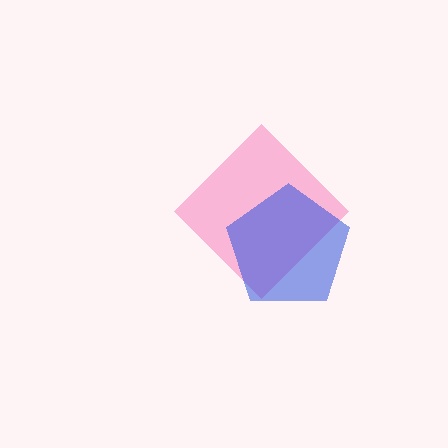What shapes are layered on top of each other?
The layered shapes are: a pink diamond, a blue pentagon.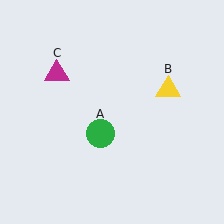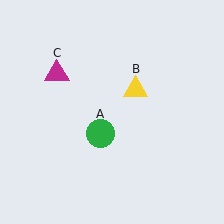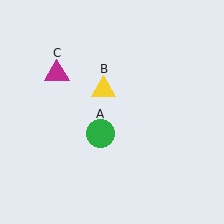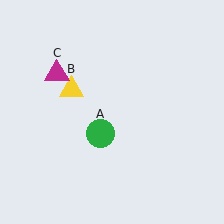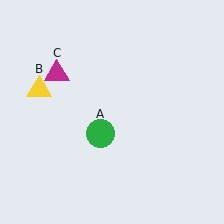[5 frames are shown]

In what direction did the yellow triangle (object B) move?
The yellow triangle (object B) moved left.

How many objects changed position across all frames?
1 object changed position: yellow triangle (object B).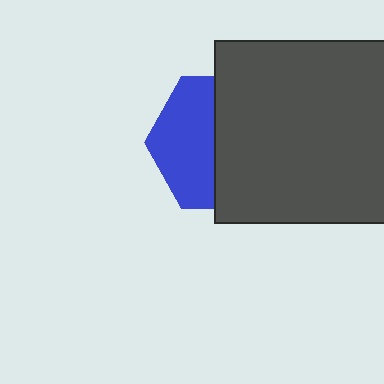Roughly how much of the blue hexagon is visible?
A small part of it is visible (roughly 45%).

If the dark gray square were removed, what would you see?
You would see the complete blue hexagon.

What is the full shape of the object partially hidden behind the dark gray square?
The partially hidden object is a blue hexagon.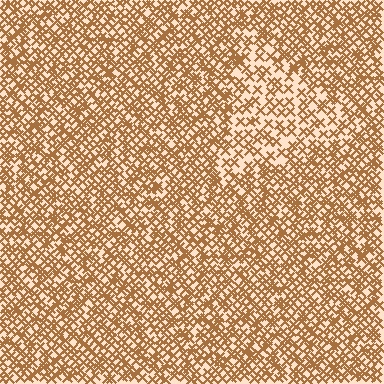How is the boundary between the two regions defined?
The boundary is defined by a change in element density (approximately 1.8x ratio). All elements are the same color, size, and shape.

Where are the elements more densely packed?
The elements are more densely packed outside the triangle boundary.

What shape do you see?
I see a triangle.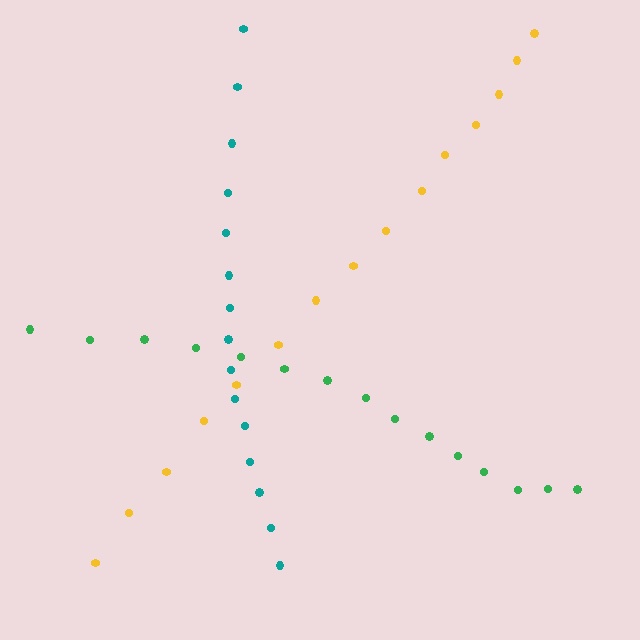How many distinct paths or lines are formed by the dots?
There are 3 distinct paths.